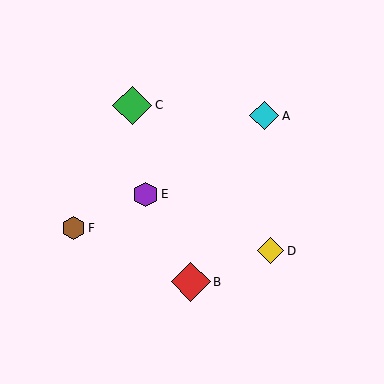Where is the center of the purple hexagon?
The center of the purple hexagon is at (145, 194).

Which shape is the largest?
The red diamond (labeled B) is the largest.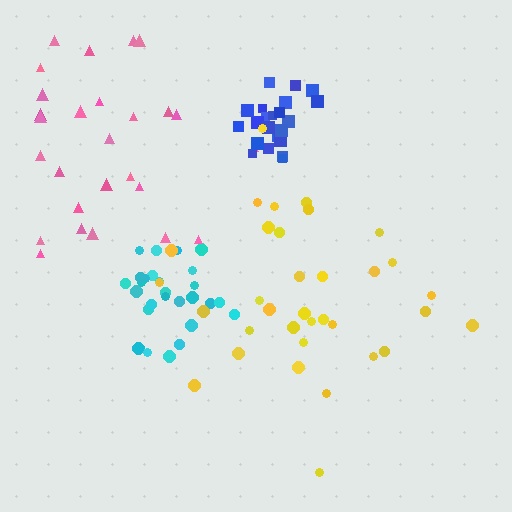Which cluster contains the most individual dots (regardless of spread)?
Yellow (34).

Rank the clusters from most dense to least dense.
blue, cyan, yellow, pink.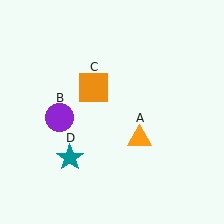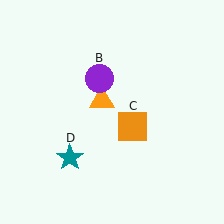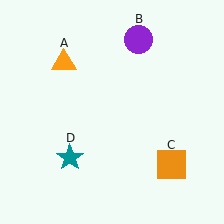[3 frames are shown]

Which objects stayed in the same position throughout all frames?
Teal star (object D) remained stationary.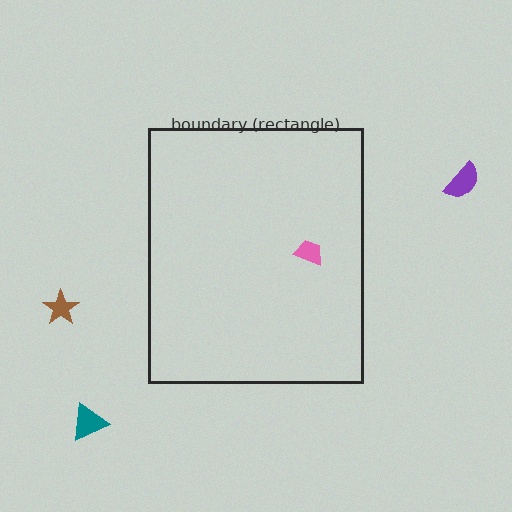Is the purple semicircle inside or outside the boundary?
Outside.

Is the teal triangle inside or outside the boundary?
Outside.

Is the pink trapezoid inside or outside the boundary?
Inside.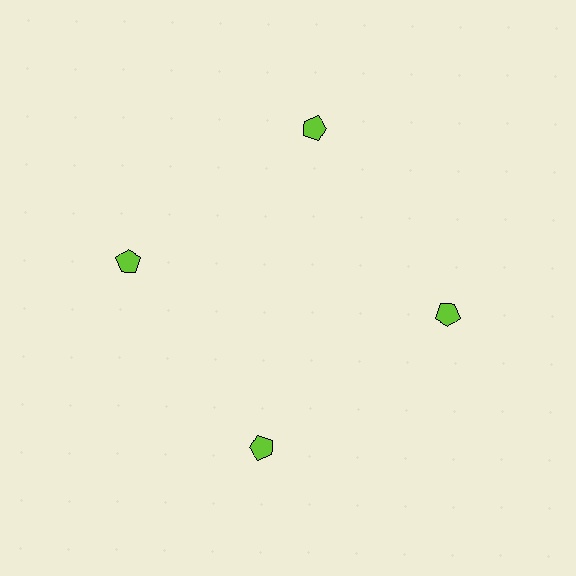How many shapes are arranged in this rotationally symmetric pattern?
There are 4 shapes, arranged in 4 groups of 1.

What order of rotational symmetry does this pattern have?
This pattern has 4-fold rotational symmetry.